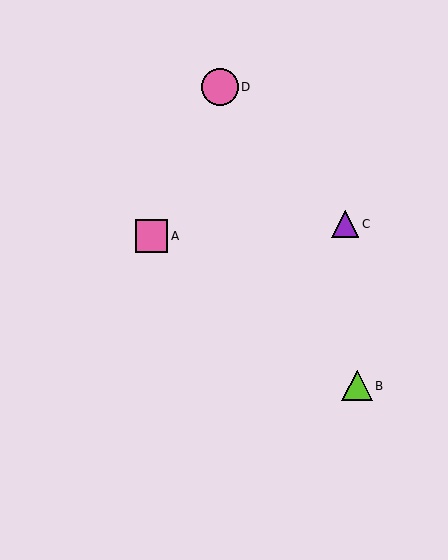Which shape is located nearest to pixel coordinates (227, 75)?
The pink circle (labeled D) at (220, 87) is nearest to that location.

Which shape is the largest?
The pink circle (labeled D) is the largest.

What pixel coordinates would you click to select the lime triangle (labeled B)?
Click at (357, 386) to select the lime triangle B.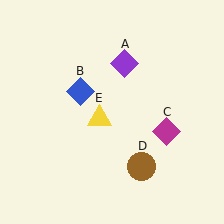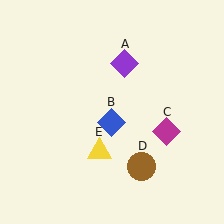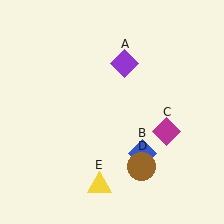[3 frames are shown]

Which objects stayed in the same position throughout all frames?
Purple diamond (object A) and magenta diamond (object C) and brown circle (object D) remained stationary.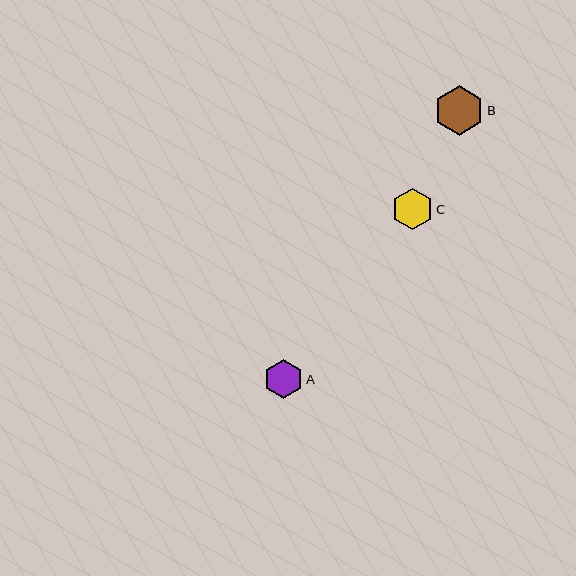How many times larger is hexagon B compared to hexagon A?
Hexagon B is approximately 1.3 times the size of hexagon A.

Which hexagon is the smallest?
Hexagon A is the smallest with a size of approximately 39 pixels.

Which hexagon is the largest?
Hexagon B is the largest with a size of approximately 50 pixels.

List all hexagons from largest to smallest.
From largest to smallest: B, C, A.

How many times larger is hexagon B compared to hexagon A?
Hexagon B is approximately 1.3 times the size of hexagon A.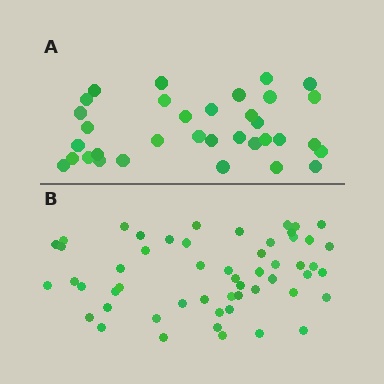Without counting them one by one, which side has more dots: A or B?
Region B (the bottom region) has more dots.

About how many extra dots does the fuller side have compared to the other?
Region B has approximately 20 more dots than region A.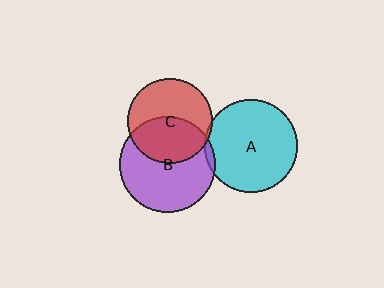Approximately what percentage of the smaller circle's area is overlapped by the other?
Approximately 5%.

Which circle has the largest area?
Circle B (purple).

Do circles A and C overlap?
Yes.